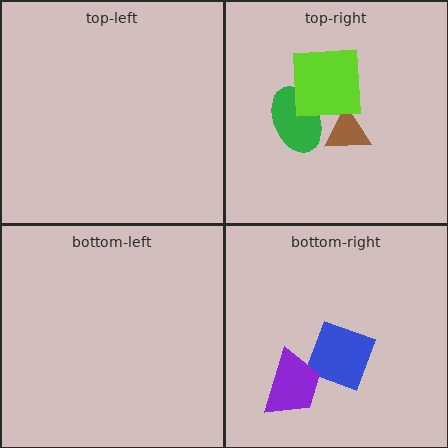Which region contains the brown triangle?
The top-right region.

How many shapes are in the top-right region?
3.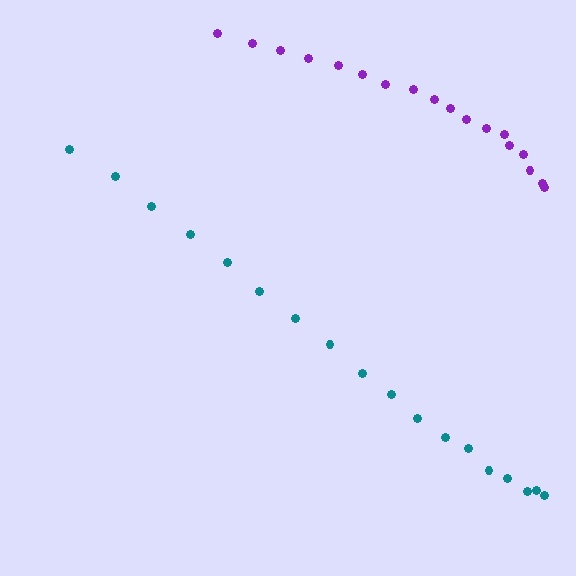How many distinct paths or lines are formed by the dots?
There are 2 distinct paths.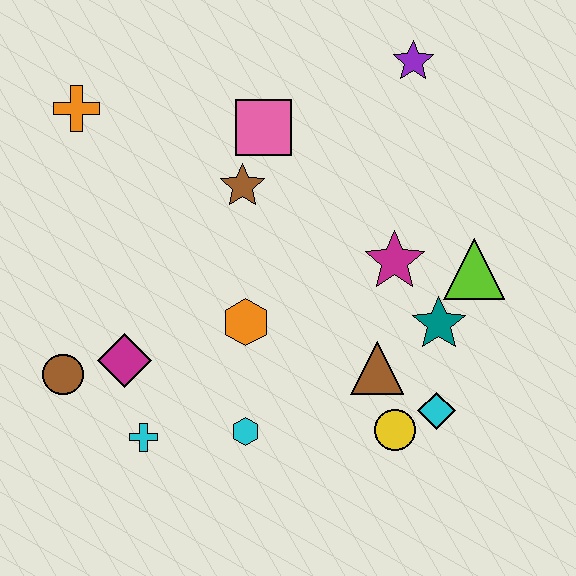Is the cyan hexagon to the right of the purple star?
No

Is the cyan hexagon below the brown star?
Yes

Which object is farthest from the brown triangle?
The orange cross is farthest from the brown triangle.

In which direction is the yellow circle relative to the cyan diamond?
The yellow circle is to the left of the cyan diamond.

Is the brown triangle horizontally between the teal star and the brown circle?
Yes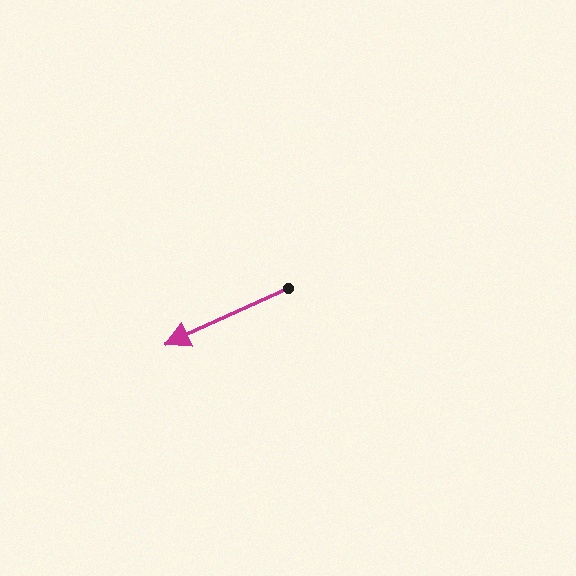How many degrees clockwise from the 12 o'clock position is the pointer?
Approximately 245 degrees.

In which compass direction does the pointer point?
Southwest.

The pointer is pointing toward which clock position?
Roughly 8 o'clock.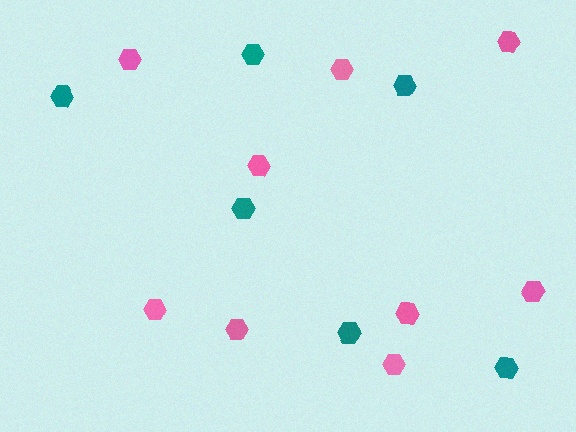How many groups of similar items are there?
There are 2 groups: one group of teal hexagons (6) and one group of pink hexagons (9).